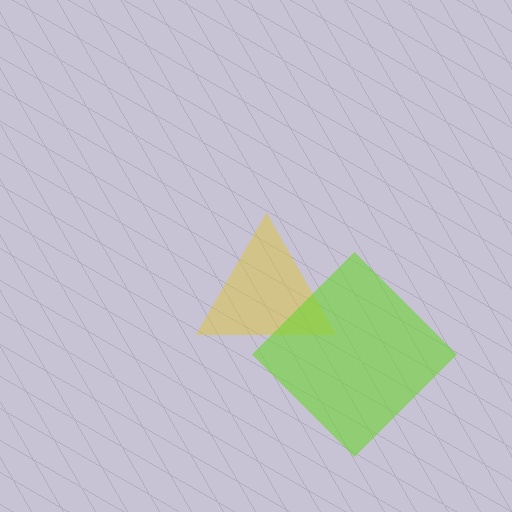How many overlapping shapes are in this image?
There are 2 overlapping shapes in the image.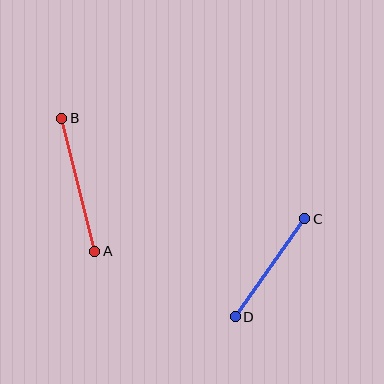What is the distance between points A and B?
The distance is approximately 137 pixels.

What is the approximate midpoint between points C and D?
The midpoint is at approximately (270, 268) pixels.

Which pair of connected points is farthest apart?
Points A and B are farthest apart.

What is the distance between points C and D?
The distance is approximately 120 pixels.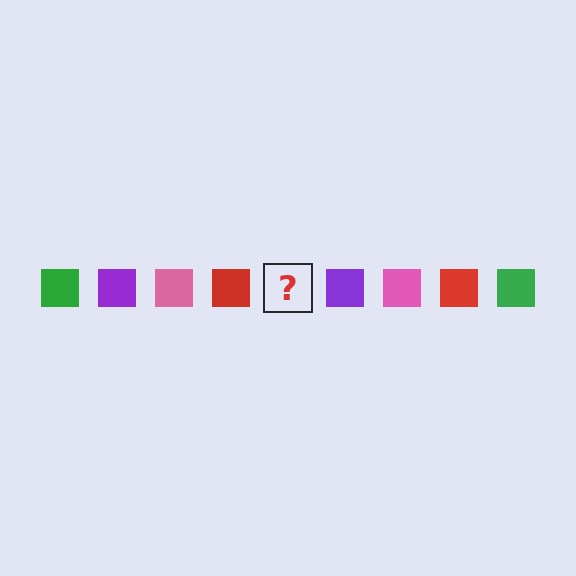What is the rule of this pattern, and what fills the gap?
The rule is that the pattern cycles through green, purple, pink, red squares. The gap should be filled with a green square.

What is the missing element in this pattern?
The missing element is a green square.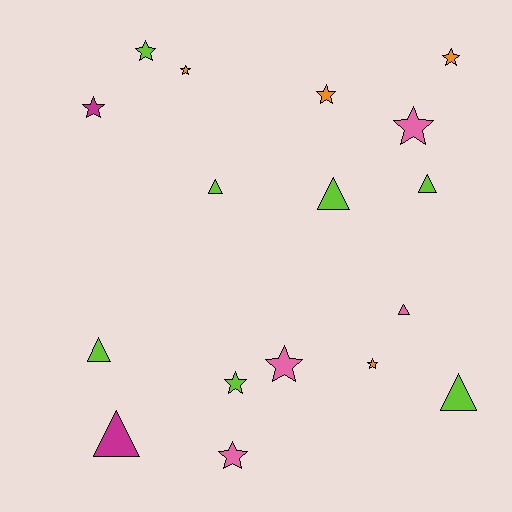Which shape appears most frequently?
Star, with 10 objects.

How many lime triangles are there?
There are 5 lime triangles.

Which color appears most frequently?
Lime, with 7 objects.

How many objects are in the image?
There are 17 objects.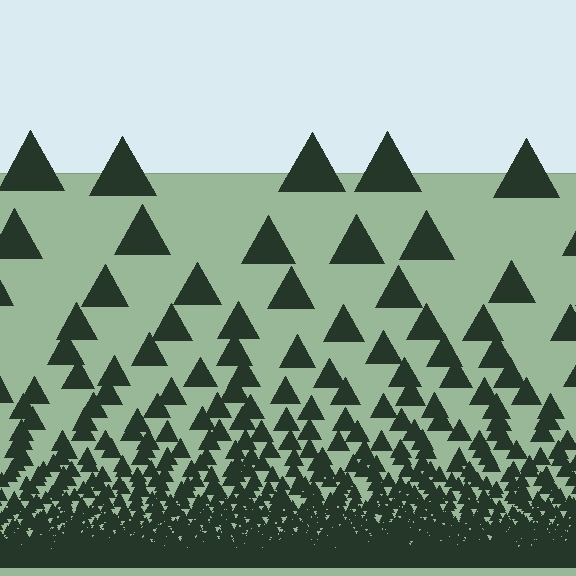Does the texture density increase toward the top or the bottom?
Density increases toward the bottom.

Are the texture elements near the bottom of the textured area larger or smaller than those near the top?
Smaller. The gradient is inverted — elements near the bottom are smaller and denser.